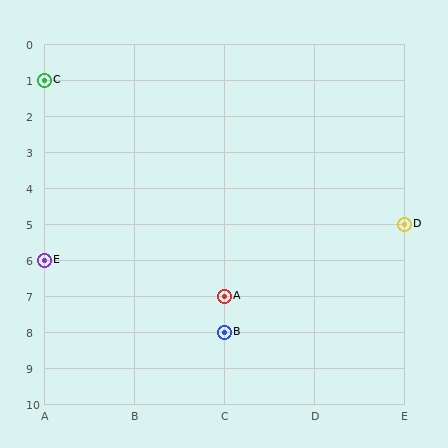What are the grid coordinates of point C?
Point C is at grid coordinates (A, 1).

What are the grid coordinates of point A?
Point A is at grid coordinates (C, 7).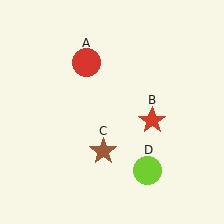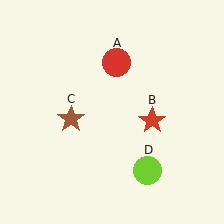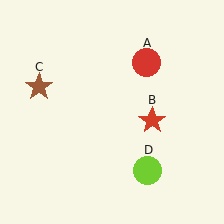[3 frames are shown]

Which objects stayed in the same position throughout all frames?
Red star (object B) and lime circle (object D) remained stationary.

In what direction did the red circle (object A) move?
The red circle (object A) moved right.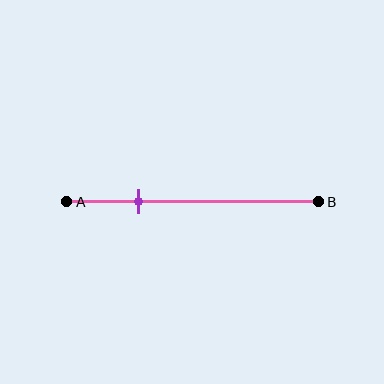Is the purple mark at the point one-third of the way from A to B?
No, the mark is at about 30% from A, not at the 33% one-third point.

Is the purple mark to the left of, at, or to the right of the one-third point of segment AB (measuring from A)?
The purple mark is to the left of the one-third point of segment AB.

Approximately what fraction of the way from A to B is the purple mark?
The purple mark is approximately 30% of the way from A to B.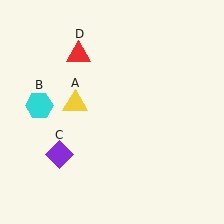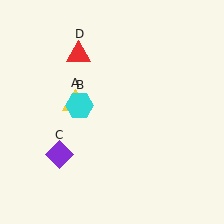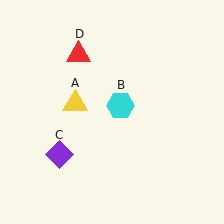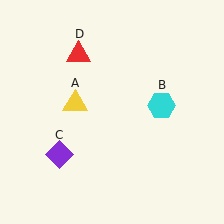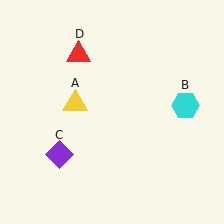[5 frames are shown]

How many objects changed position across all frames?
1 object changed position: cyan hexagon (object B).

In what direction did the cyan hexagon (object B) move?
The cyan hexagon (object B) moved right.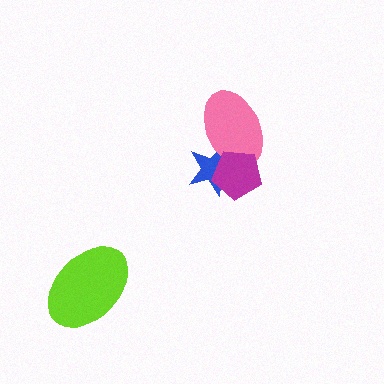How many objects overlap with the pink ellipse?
2 objects overlap with the pink ellipse.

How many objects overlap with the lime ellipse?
0 objects overlap with the lime ellipse.